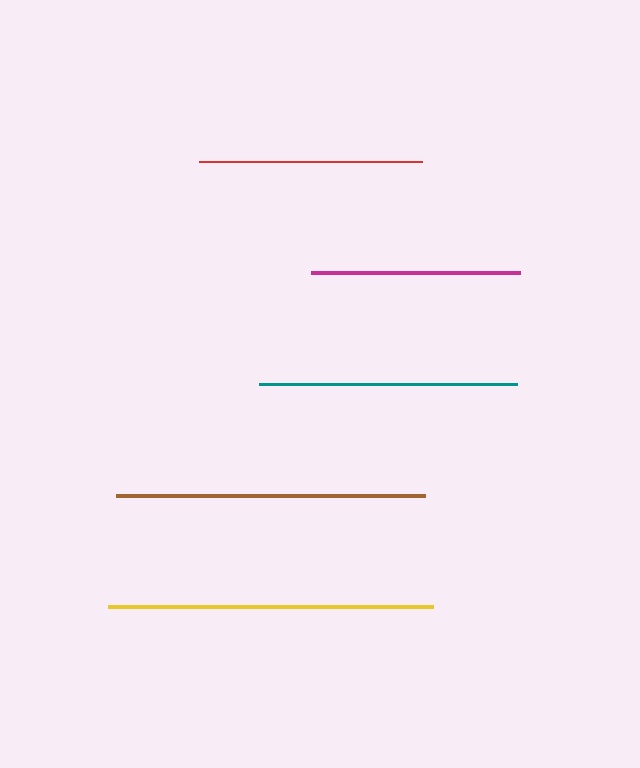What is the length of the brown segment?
The brown segment is approximately 309 pixels long.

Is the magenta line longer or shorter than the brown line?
The brown line is longer than the magenta line.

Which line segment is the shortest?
The magenta line is the shortest at approximately 209 pixels.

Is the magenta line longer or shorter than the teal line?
The teal line is longer than the magenta line.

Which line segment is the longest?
The yellow line is the longest at approximately 325 pixels.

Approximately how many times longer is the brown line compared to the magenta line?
The brown line is approximately 1.5 times the length of the magenta line.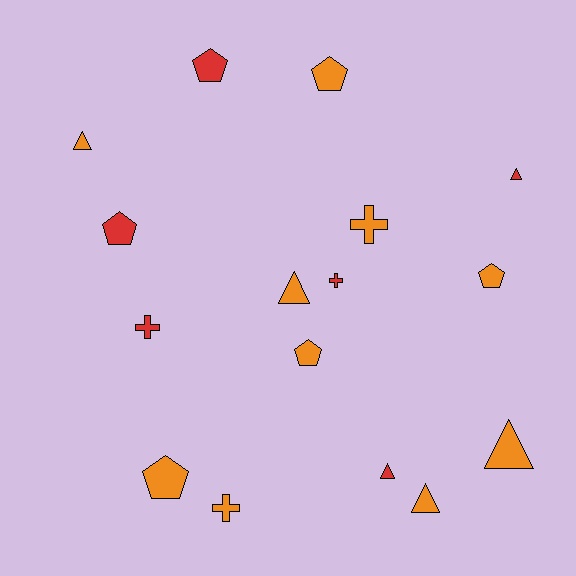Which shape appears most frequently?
Triangle, with 6 objects.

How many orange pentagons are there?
There are 4 orange pentagons.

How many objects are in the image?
There are 16 objects.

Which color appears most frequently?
Orange, with 10 objects.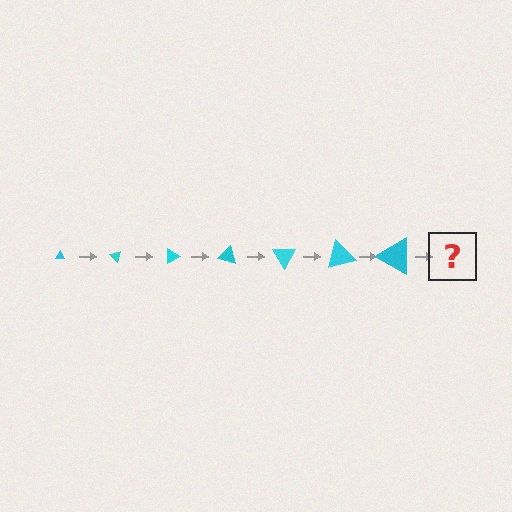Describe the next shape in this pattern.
It should be a triangle, larger than the previous one and rotated 315 degrees from the start.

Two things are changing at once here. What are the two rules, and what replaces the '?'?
The two rules are that the triangle grows larger each step and it rotates 45 degrees each step. The '?' should be a triangle, larger than the previous one and rotated 315 degrees from the start.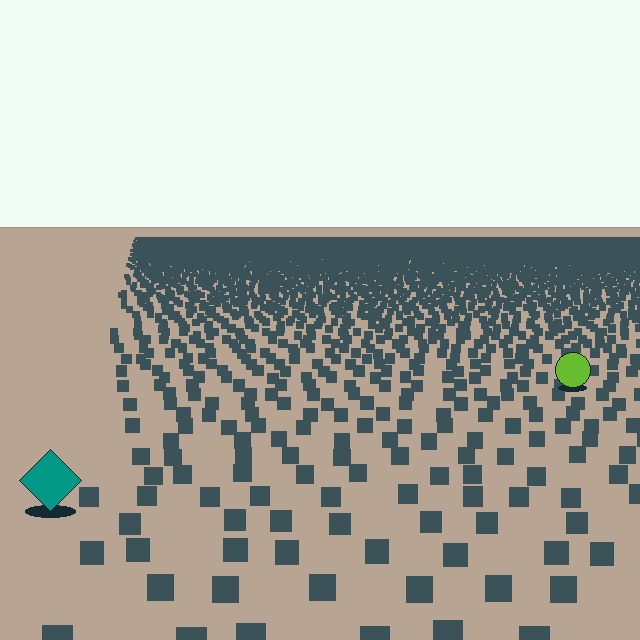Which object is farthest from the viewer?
The lime circle is farthest from the viewer. It appears smaller and the ground texture around it is denser.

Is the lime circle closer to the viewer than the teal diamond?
No. The teal diamond is closer — you can tell from the texture gradient: the ground texture is coarser near it.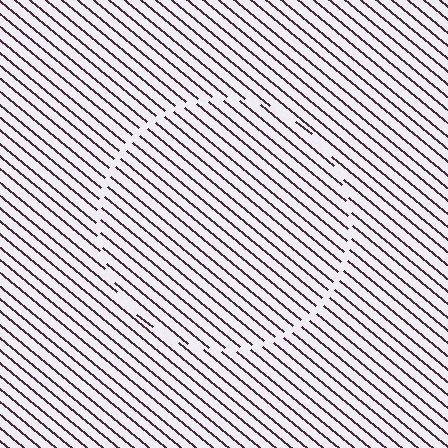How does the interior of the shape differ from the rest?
The interior of the shape contains the same grating, shifted by half a period — the contour is defined by the phase discontinuity where line-ends from the inner and outer gratings abut.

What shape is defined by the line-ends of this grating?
An illusory circle. The interior of the shape contains the same grating, shifted by half a period — the contour is defined by the phase discontinuity where line-ends from the inner and outer gratings abut.